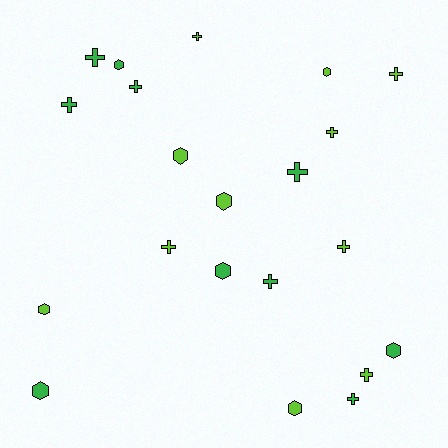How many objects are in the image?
There are 21 objects.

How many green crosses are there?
There are 6 green crosses.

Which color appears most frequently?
Lime, with 11 objects.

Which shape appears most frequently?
Cross, with 12 objects.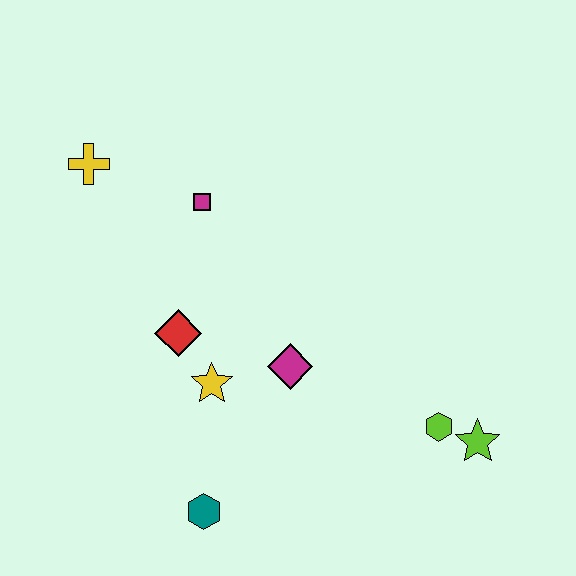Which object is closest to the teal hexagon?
The yellow star is closest to the teal hexagon.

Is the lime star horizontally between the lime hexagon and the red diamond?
No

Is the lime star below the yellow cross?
Yes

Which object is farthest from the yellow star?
The lime star is farthest from the yellow star.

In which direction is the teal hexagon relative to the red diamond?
The teal hexagon is below the red diamond.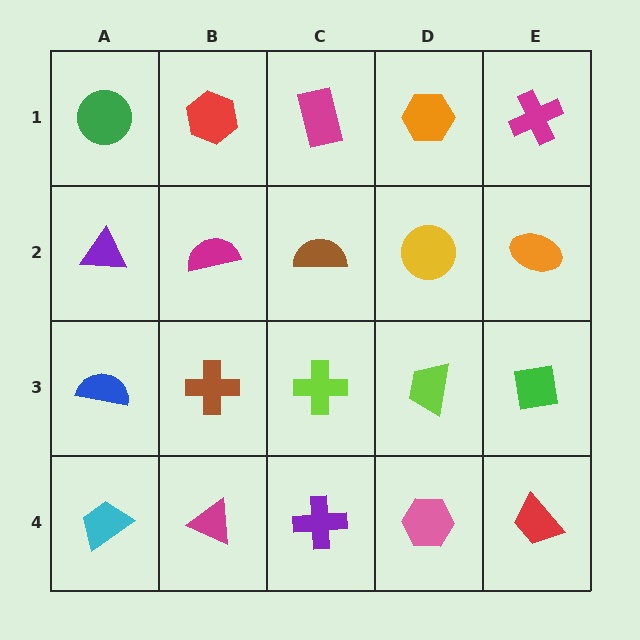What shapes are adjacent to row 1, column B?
A magenta semicircle (row 2, column B), a green circle (row 1, column A), a magenta rectangle (row 1, column C).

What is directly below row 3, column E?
A red trapezoid.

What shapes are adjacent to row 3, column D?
A yellow circle (row 2, column D), a pink hexagon (row 4, column D), a lime cross (row 3, column C), a green square (row 3, column E).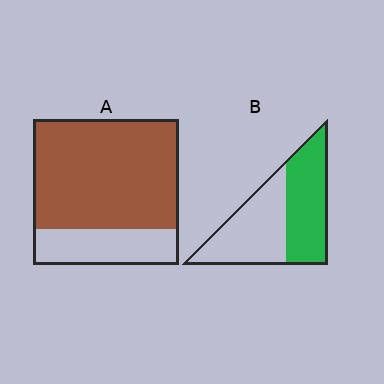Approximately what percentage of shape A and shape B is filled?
A is approximately 75% and B is approximately 50%.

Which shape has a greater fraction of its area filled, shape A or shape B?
Shape A.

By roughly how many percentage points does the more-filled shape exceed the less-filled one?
By roughly 25 percentage points (A over B).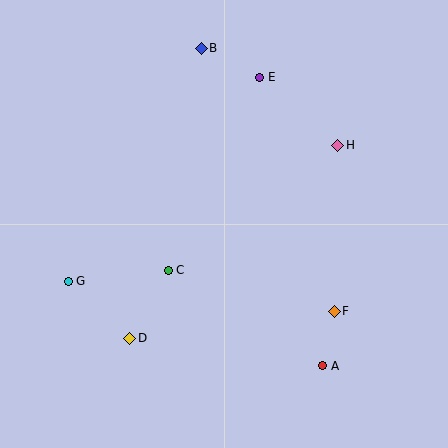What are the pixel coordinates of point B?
Point B is at (201, 48).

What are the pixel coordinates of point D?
Point D is at (130, 338).